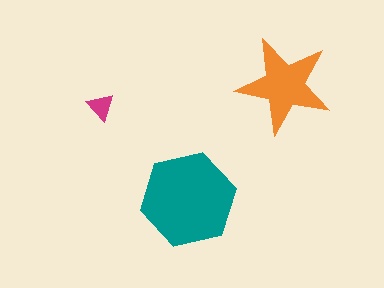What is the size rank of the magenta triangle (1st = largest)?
3rd.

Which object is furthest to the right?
The orange star is rightmost.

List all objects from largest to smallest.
The teal hexagon, the orange star, the magenta triangle.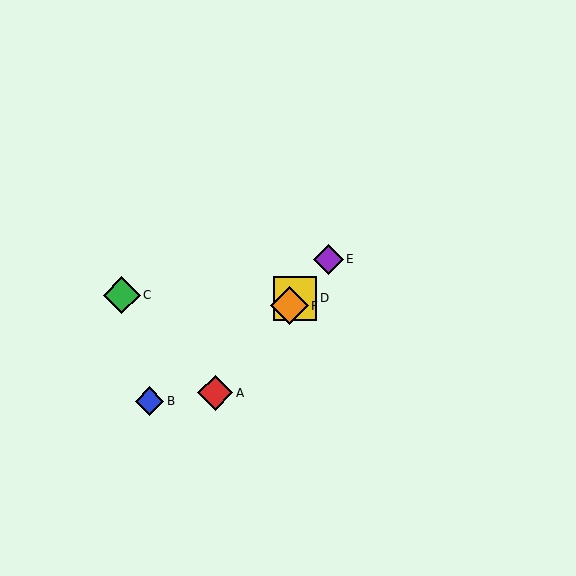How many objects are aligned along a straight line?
4 objects (A, D, E, F) are aligned along a straight line.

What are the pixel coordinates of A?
Object A is at (215, 393).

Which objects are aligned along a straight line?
Objects A, D, E, F are aligned along a straight line.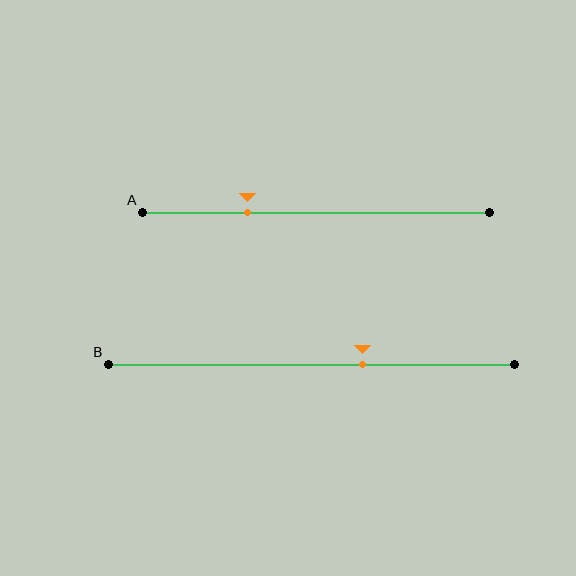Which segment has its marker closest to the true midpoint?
Segment B has its marker closest to the true midpoint.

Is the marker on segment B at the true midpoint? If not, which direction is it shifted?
No, the marker on segment B is shifted to the right by about 13% of the segment length.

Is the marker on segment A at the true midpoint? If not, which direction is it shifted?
No, the marker on segment A is shifted to the left by about 20% of the segment length.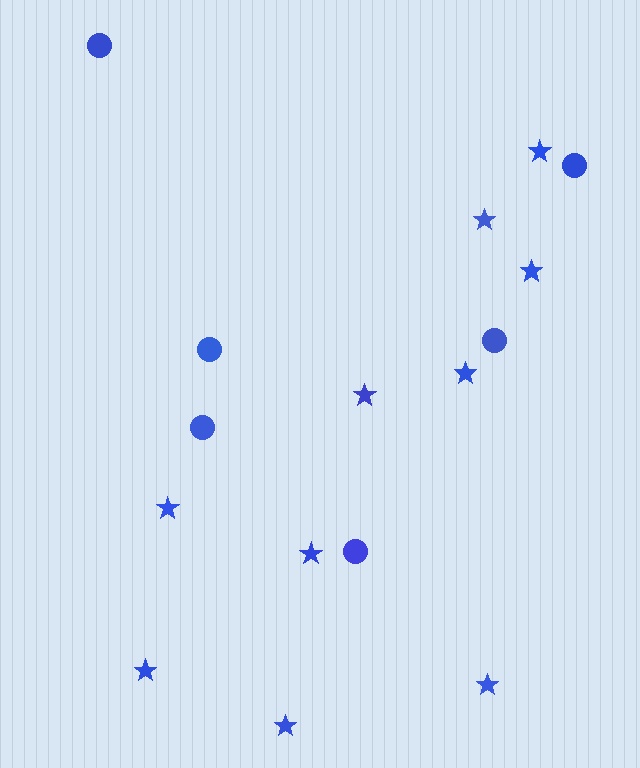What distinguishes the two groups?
There are 2 groups: one group of circles (6) and one group of stars (10).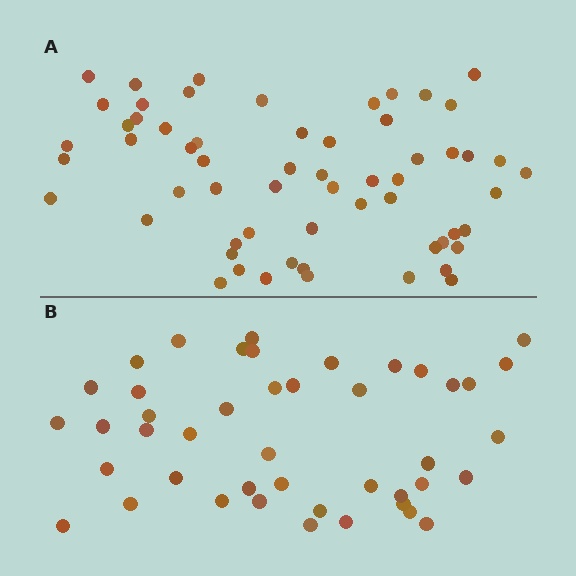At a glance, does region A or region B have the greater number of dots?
Region A (the top region) has more dots.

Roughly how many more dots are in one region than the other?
Region A has approximately 15 more dots than region B.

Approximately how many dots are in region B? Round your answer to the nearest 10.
About 40 dots. (The exact count is 44, which rounds to 40.)